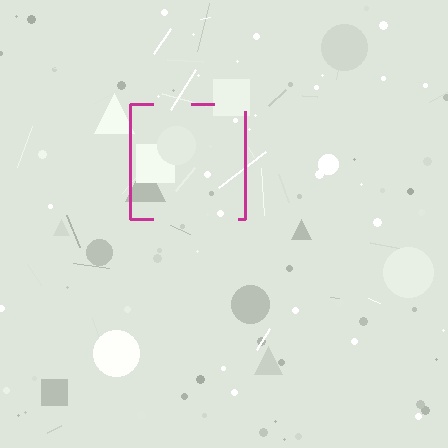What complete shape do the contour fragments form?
The contour fragments form a square.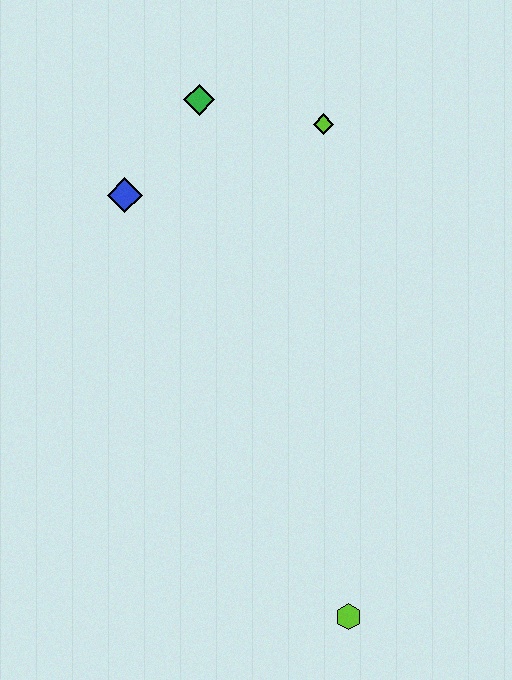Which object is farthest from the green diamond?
The lime hexagon is farthest from the green diamond.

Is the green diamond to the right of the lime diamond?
No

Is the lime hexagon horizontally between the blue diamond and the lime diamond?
No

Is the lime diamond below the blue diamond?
No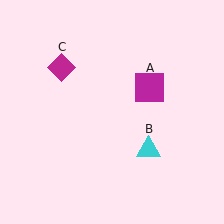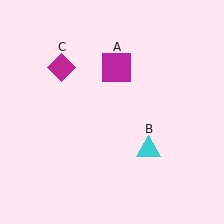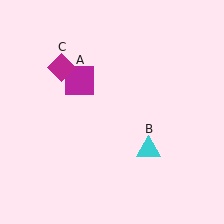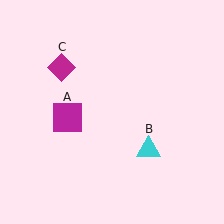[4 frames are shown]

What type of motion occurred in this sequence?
The magenta square (object A) rotated counterclockwise around the center of the scene.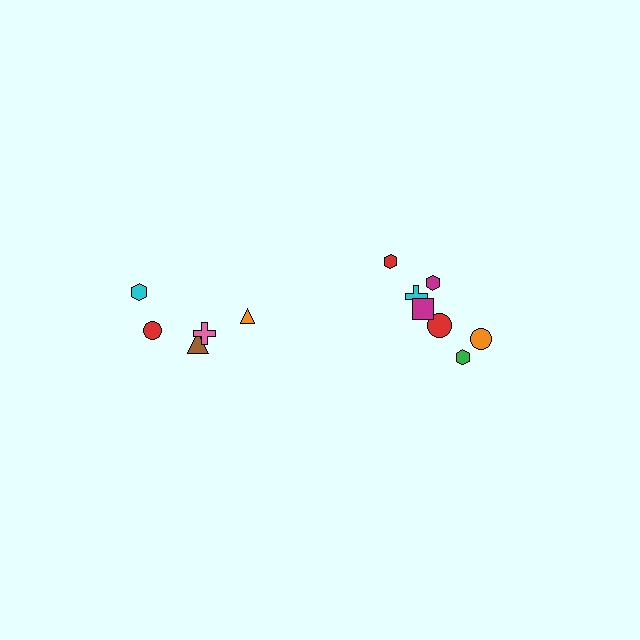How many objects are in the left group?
There are 5 objects.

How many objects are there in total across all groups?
There are 12 objects.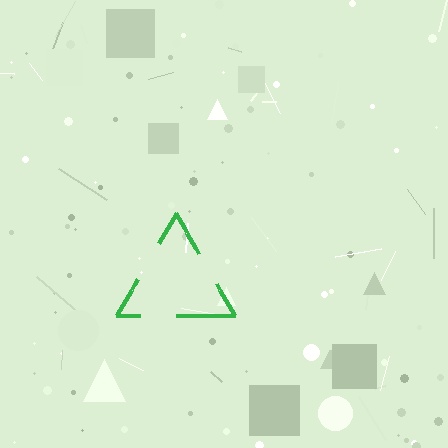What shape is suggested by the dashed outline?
The dashed outline suggests a triangle.